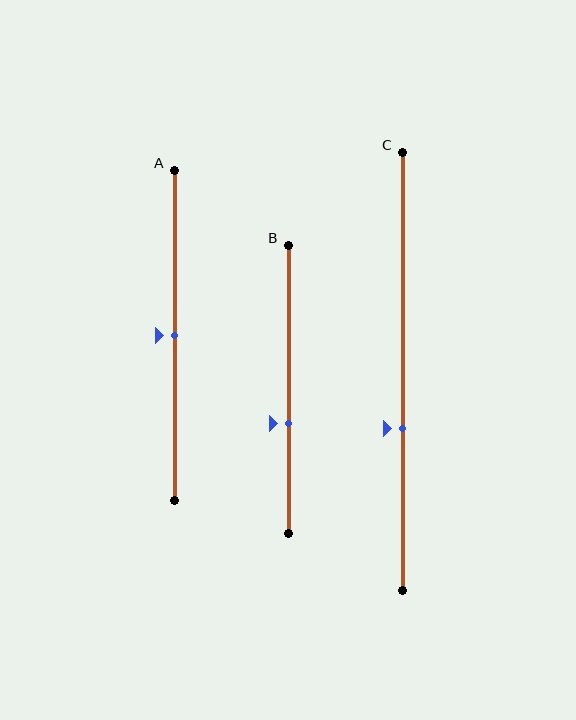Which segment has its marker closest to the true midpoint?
Segment A has its marker closest to the true midpoint.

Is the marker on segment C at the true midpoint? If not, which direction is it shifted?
No, the marker on segment C is shifted downward by about 13% of the segment length.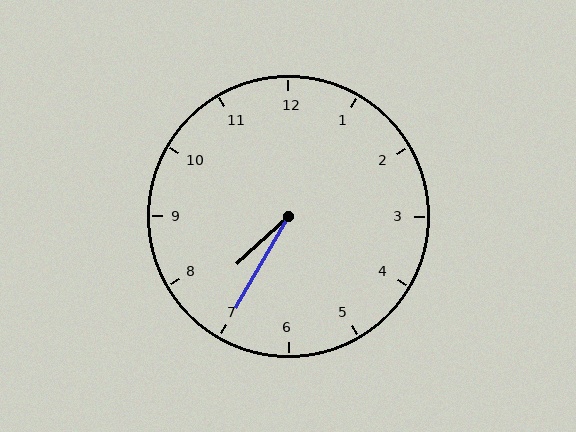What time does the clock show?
7:35.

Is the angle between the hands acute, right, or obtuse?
It is acute.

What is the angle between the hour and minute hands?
Approximately 18 degrees.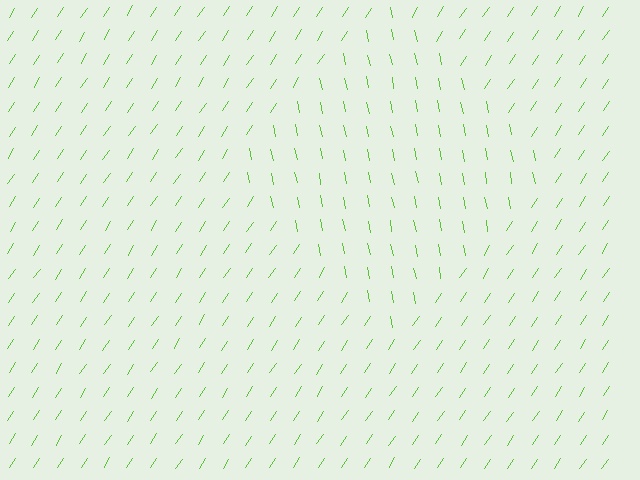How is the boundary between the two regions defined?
The boundary is defined purely by a change in line orientation (approximately 45 degrees difference). All lines are the same color and thickness.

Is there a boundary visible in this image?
Yes, there is a texture boundary formed by a change in line orientation.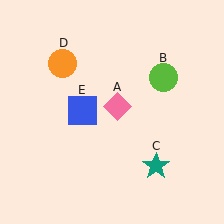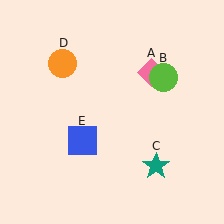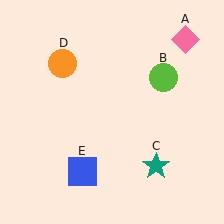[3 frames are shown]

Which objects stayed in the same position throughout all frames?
Lime circle (object B) and teal star (object C) and orange circle (object D) remained stationary.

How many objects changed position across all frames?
2 objects changed position: pink diamond (object A), blue square (object E).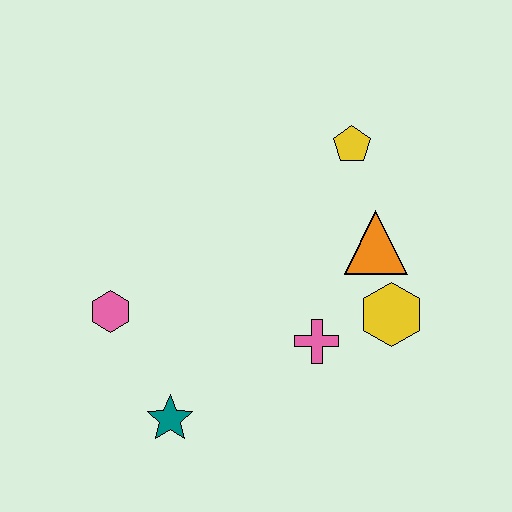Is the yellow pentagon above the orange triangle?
Yes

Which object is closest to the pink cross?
The yellow hexagon is closest to the pink cross.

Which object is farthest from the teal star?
The yellow pentagon is farthest from the teal star.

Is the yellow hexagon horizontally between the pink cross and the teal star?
No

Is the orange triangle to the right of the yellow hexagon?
No